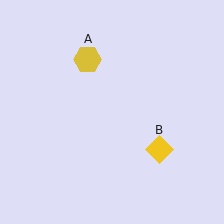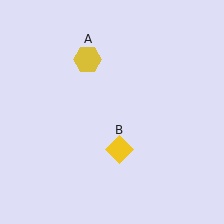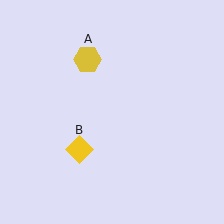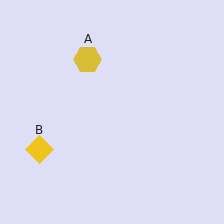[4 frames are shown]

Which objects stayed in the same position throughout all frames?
Yellow hexagon (object A) remained stationary.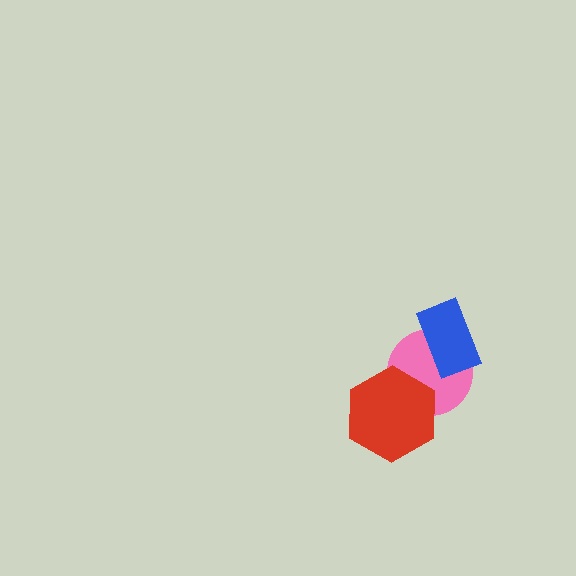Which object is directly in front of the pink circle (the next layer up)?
The blue rectangle is directly in front of the pink circle.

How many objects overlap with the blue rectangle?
1 object overlaps with the blue rectangle.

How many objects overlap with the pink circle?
2 objects overlap with the pink circle.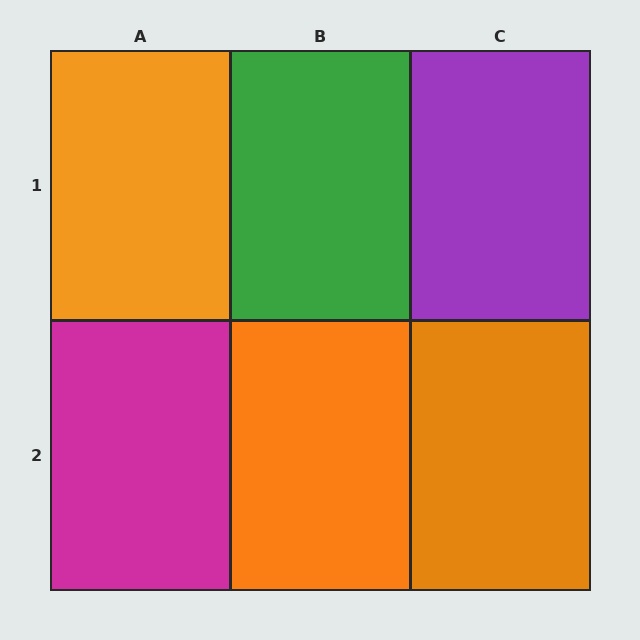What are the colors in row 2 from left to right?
Magenta, orange, orange.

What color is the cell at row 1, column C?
Purple.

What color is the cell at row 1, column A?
Orange.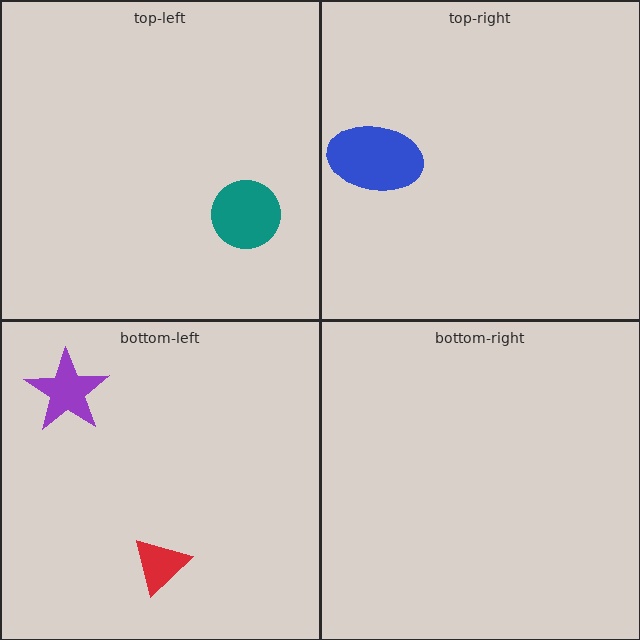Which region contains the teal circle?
The top-left region.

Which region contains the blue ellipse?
The top-right region.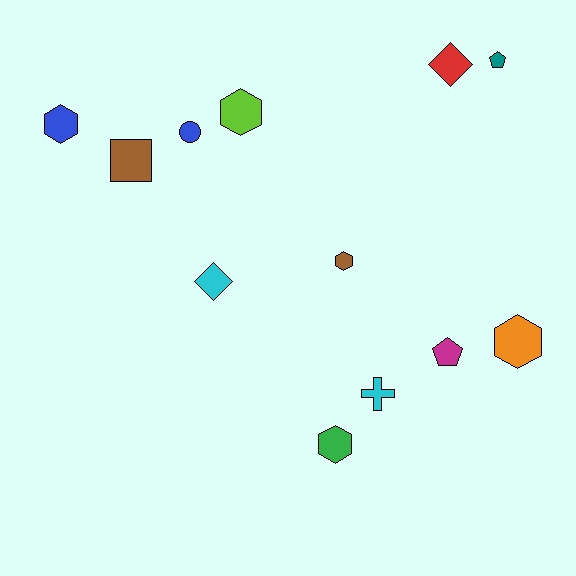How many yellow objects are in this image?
There are no yellow objects.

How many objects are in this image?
There are 12 objects.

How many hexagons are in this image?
There are 5 hexagons.